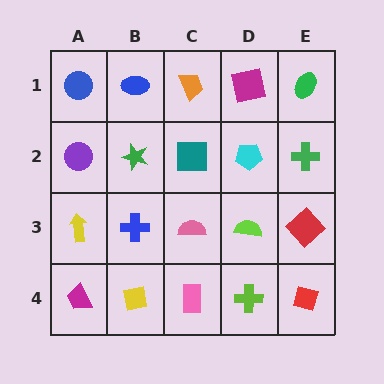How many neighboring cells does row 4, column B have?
3.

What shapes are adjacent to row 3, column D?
A cyan pentagon (row 2, column D), a lime cross (row 4, column D), a pink semicircle (row 3, column C), a red diamond (row 3, column E).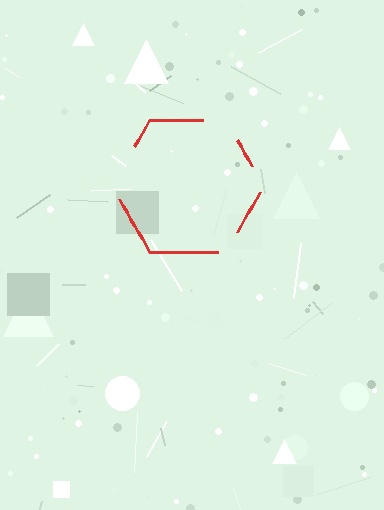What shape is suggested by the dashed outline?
The dashed outline suggests a hexagon.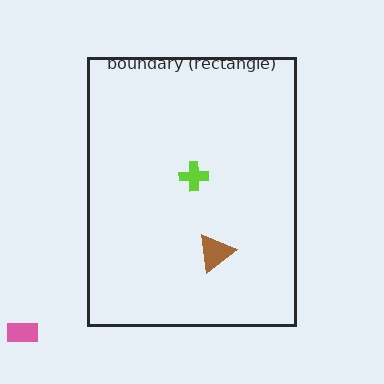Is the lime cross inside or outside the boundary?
Inside.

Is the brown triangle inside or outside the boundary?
Inside.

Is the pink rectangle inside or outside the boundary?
Outside.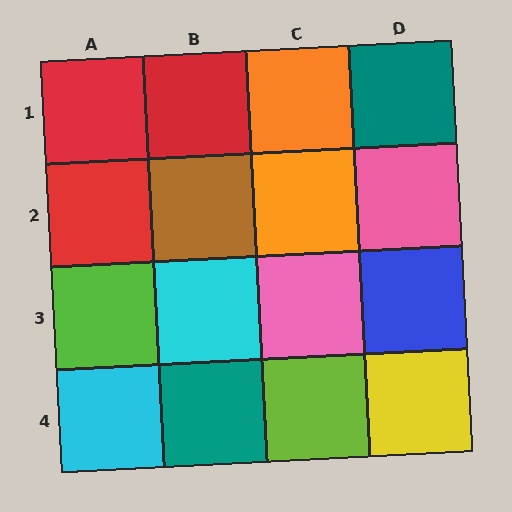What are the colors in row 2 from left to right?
Red, brown, orange, pink.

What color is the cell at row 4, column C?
Lime.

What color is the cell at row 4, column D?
Yellow.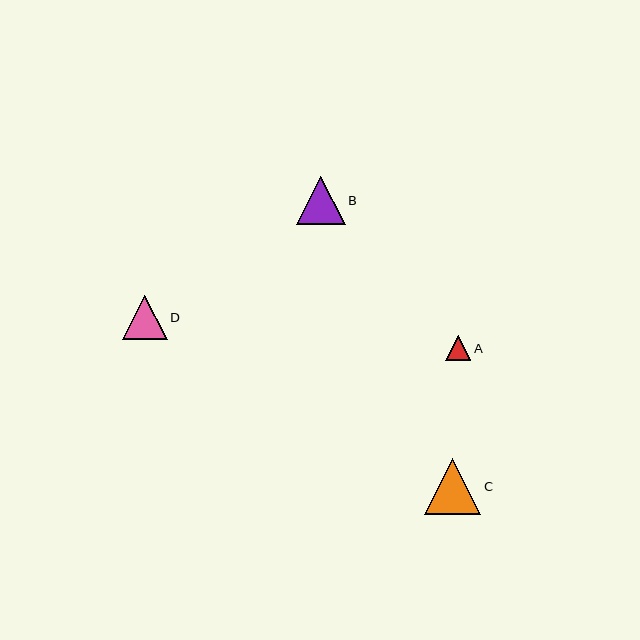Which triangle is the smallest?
Triangle A is the smallest with a size of approximately 25 pixels.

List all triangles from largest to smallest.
From largest to smallest: C, B, D, A.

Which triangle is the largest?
Triangle C is the largest with a size of approximately 56 pixels.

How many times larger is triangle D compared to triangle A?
Triangle D is approximately 1.8 times the size of triangle A.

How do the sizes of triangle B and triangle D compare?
Triangle B and triangle D are approximately the same size.